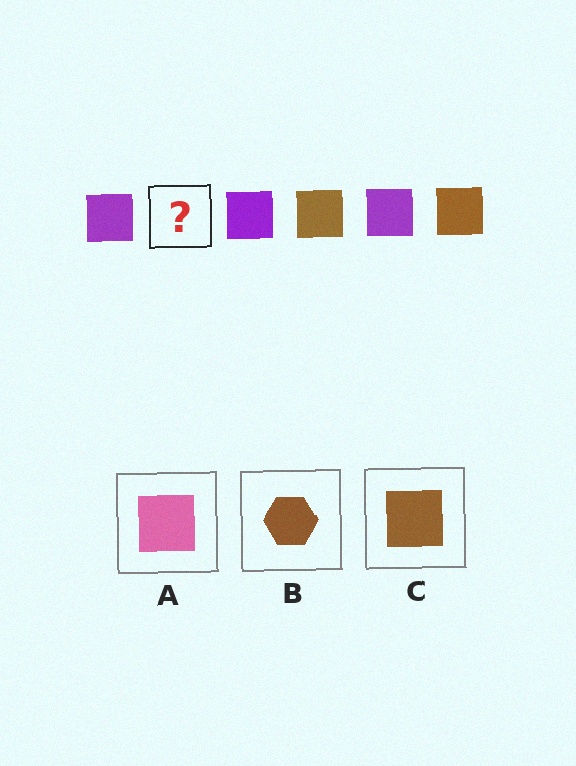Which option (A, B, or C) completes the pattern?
C.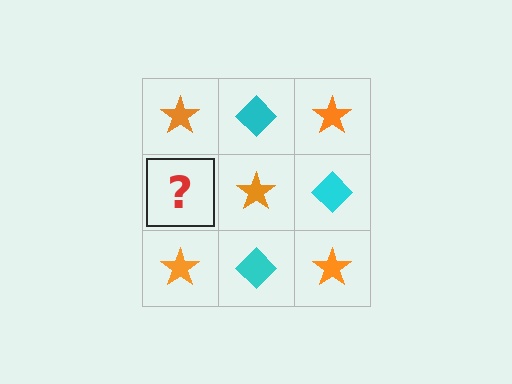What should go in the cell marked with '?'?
The missing cell should contain a cyan diamond.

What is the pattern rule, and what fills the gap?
The rule is that it alternates orange star and cyan diamond in a checkerboard pattern. The gap should be filled with a cyan diamond.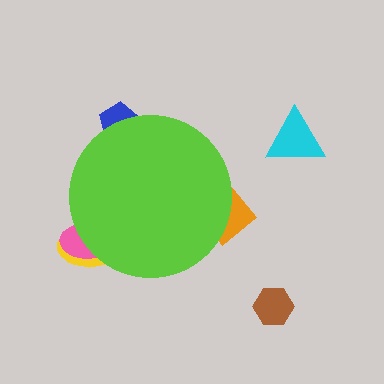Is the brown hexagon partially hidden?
No, the brown hexagon is fully visible.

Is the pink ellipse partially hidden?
Yes, the pink ellipse is partially hidden behind the lime circle.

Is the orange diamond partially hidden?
Yes, the orange diamond is partially hidden behind the lime circle.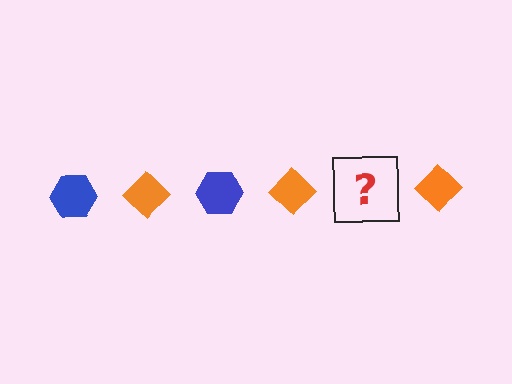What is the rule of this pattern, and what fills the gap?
The rule is that the pattern alternates between blue hexagon and orange diamond. The gap should be filled with a blue hexagon.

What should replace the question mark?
The question mark should be replaced with a blue hexagon.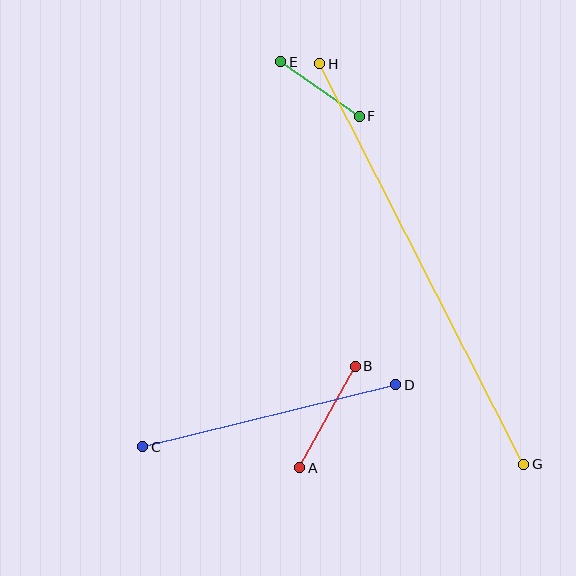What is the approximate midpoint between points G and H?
The midpoint is at approximately (422, 264) pixels.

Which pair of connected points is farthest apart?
Points G and H are farthest apart.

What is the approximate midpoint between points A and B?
The midpoint is at approximately (327, 417) pixels.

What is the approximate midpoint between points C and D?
The midpoint is at approximately (269, 416) pixels.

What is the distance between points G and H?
The distance is approximately 450 pixels.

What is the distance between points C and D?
The distance is approximately 260 pixels.